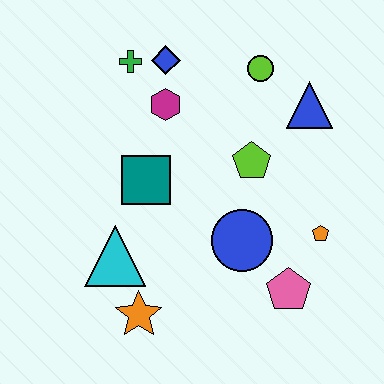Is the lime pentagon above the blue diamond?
No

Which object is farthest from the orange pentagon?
The green cross is farthest from the orange pentagon.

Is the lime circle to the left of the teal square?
No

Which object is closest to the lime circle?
The blue triangle is closest to the lime circle.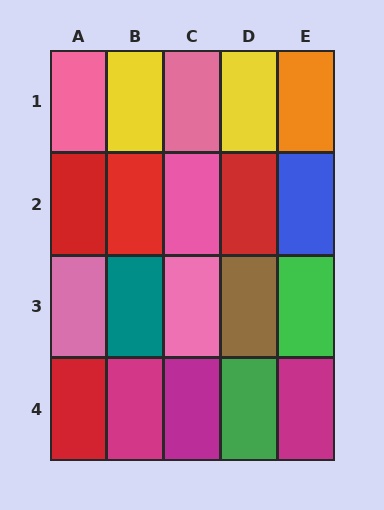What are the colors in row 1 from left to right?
Pink, yellow, pink, yellow, orange.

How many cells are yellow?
2 cells are yellow.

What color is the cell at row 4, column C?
Magenta.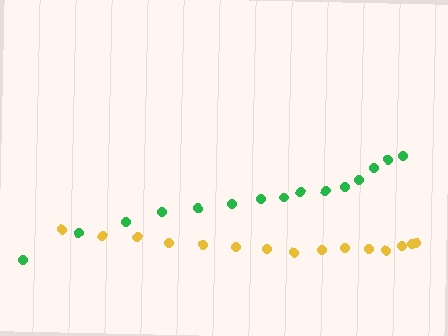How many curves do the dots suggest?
There are 2 distinct paths.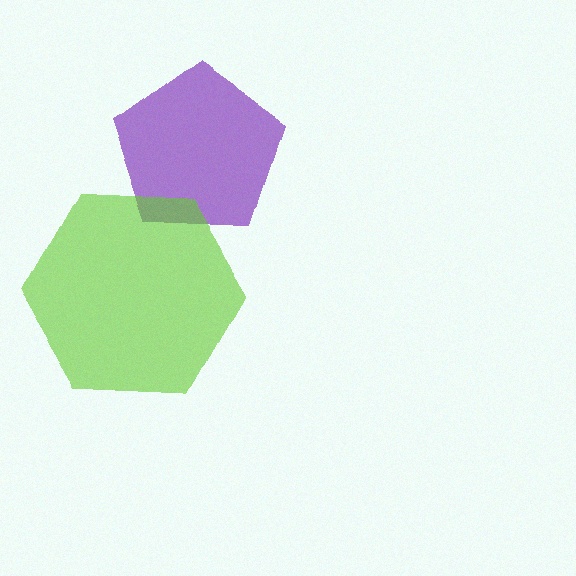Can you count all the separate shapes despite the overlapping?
Yes, there are 2 separate shapes.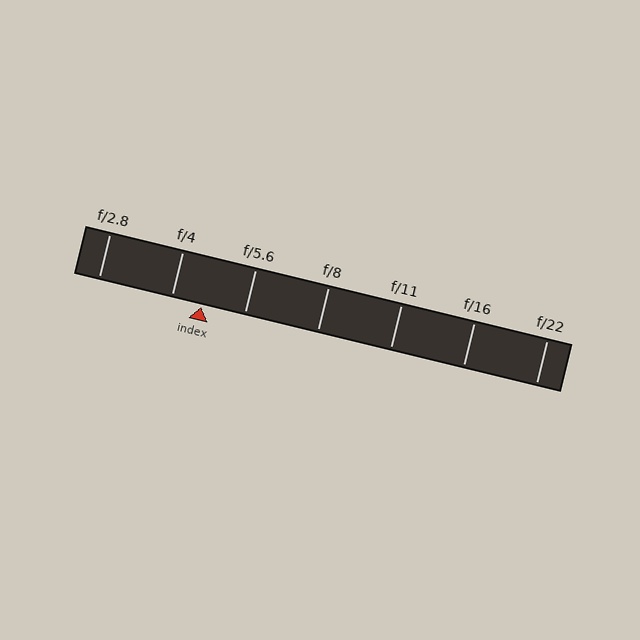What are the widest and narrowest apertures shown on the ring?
The widest aperture shown is f/2.8 and the narrowest is f/22.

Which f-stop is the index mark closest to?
The index mark is closest to f/4.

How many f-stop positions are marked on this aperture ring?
There are 7 f-stop positions marked.